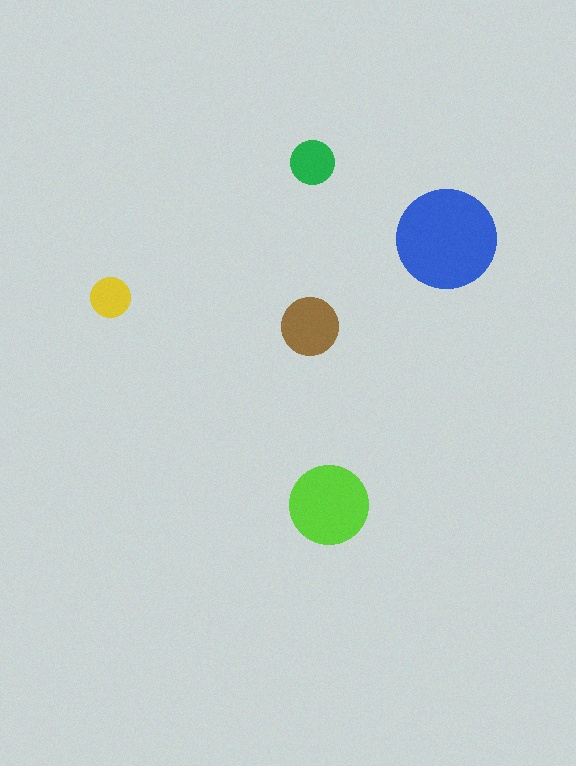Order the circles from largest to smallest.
the blue one, the lime one, the brown one, the green one, the yellow one.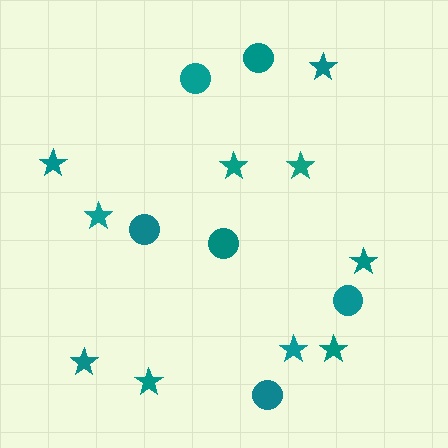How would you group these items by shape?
There are 2 groups: one group of stars (10) and one group of circles (6).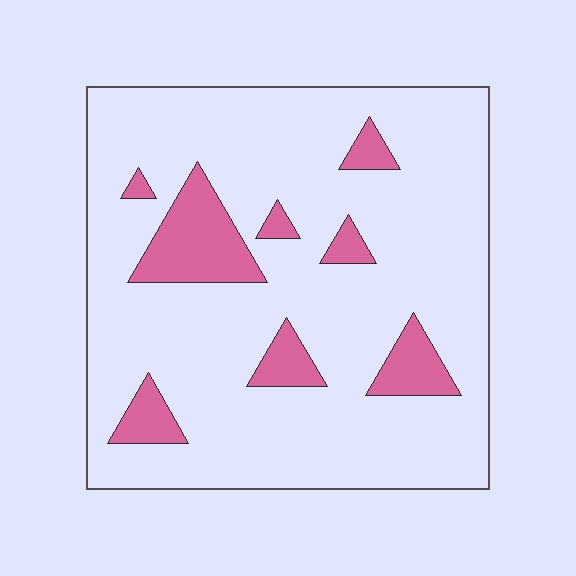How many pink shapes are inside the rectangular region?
8.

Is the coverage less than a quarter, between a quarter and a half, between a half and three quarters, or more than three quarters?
Less than a quarter.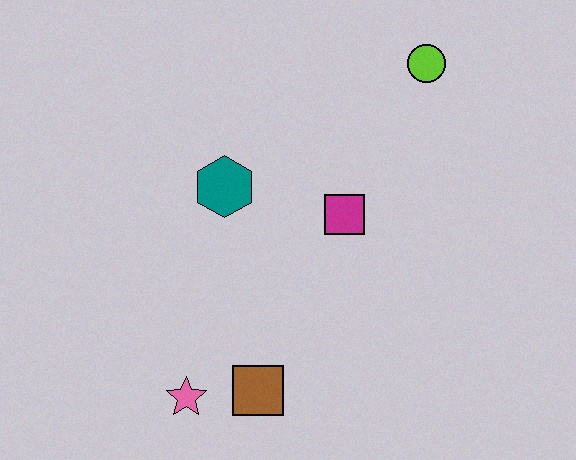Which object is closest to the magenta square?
The teal hexagon is closest to the magenta square.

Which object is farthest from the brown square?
The lime circle is farthest from the brown square.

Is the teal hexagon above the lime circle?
No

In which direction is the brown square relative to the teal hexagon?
The brown square is below the teal hexagon.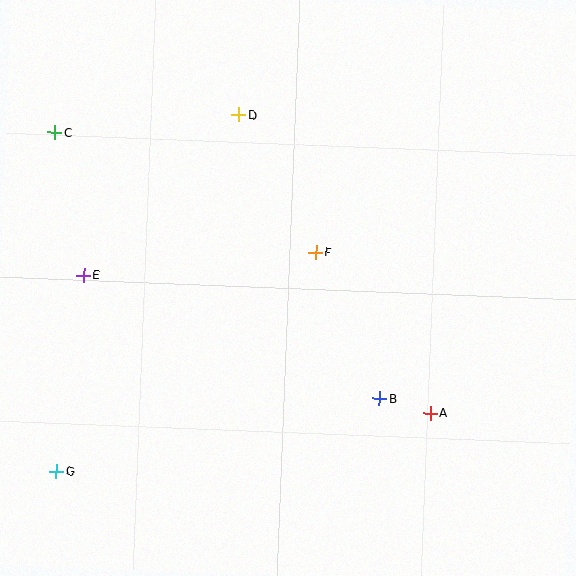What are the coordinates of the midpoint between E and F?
The midpoint between E and F is at (200, 264).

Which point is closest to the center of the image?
Point F at (316, 252) is closest to the center.